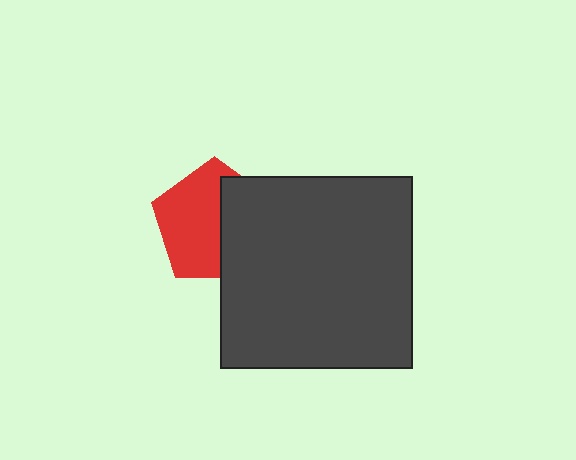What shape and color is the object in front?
The object in front is a dark gray square.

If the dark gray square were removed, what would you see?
You would see the complete red pentagon.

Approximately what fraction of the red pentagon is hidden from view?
Roughly 43% of the red pentagon is hidden behind the dark gray square.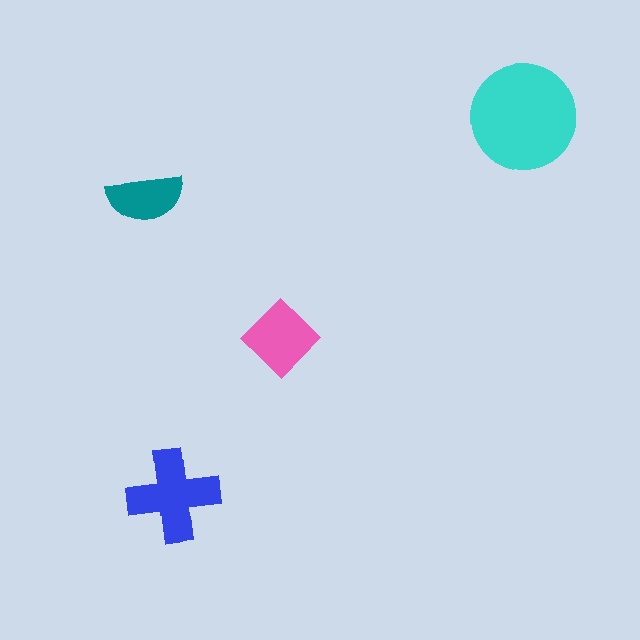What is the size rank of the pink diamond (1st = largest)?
3rd.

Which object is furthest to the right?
The cyan circle is rightmost.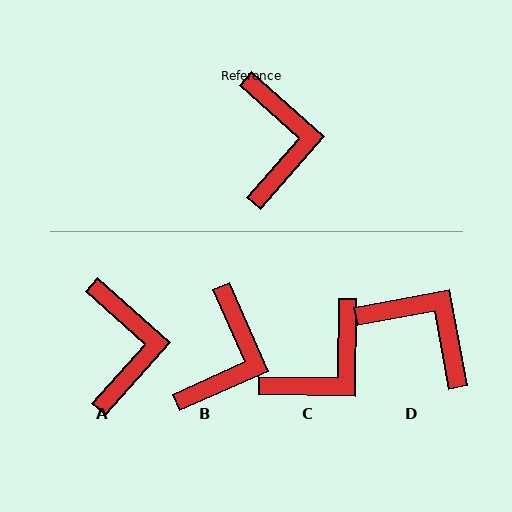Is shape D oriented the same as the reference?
No, it is off by about 52 degrees.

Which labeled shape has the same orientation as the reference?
A.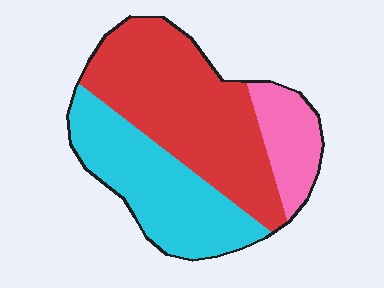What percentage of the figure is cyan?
Cyan takes up about three eighths (3/8) of the figure.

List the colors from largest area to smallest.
From largest to smallest: red, cyan, pink.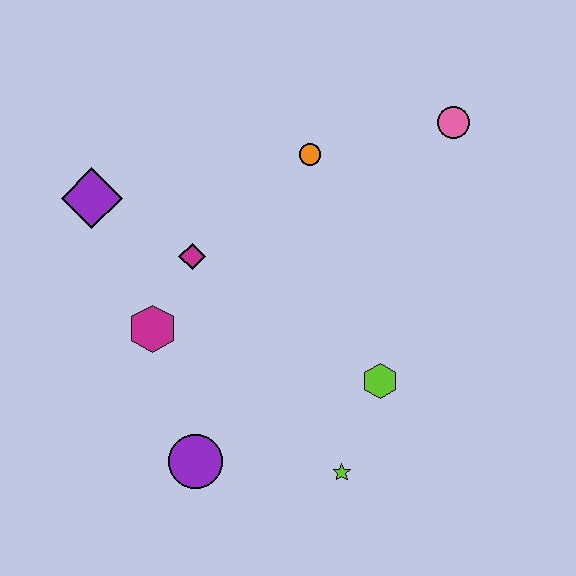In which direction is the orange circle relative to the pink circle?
The orange circle is to the left of the pink circle.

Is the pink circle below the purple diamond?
No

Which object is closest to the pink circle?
The orange circle is closest to the pink circle.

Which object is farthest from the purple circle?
The pink circle is farthest from the purple circle.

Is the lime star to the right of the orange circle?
Yes